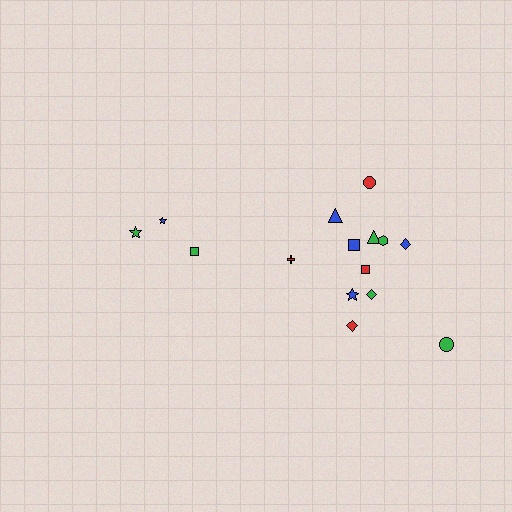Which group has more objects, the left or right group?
The right group.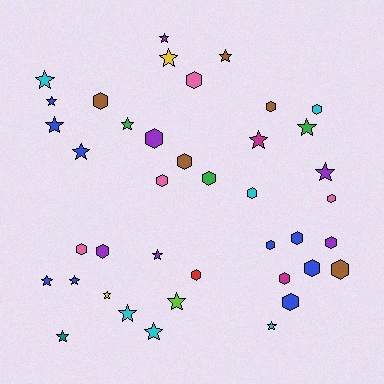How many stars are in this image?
There are 20 stars.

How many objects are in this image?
There are 40 objects.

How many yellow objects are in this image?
There are 2 yellow objects.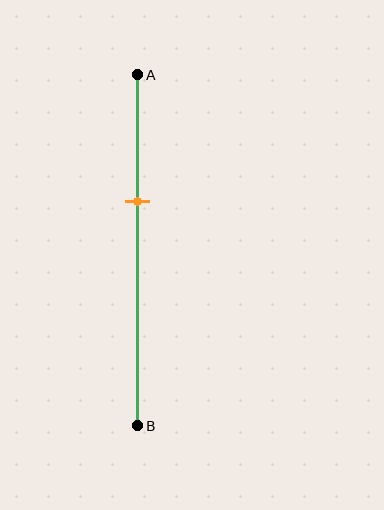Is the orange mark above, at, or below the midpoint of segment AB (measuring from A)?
The orange mark is above the midpoint of segment AB.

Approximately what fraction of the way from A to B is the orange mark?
The orange mark is approximately 35% of the way from A to B.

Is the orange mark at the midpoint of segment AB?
No, the mark is at about 35% from A, not at the 50% midpoint.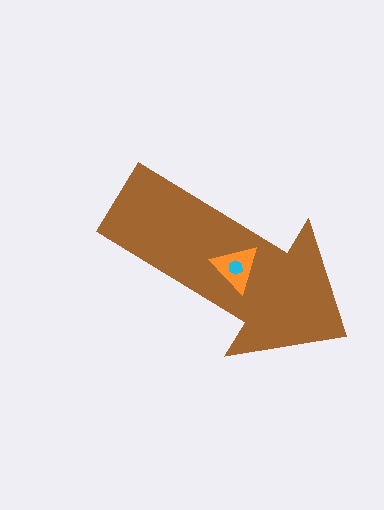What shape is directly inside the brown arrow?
The orange triangle.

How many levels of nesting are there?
3.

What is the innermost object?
The cyan hexagon.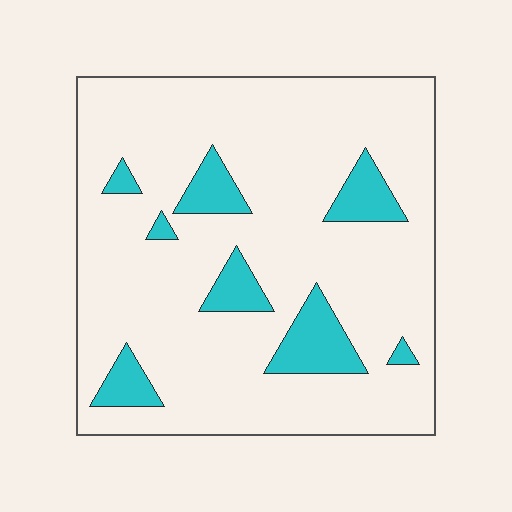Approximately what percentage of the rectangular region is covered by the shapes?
Approximately 15%.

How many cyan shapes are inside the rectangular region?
8.